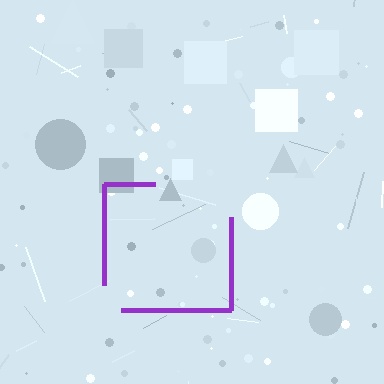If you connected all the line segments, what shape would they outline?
They would outline a square.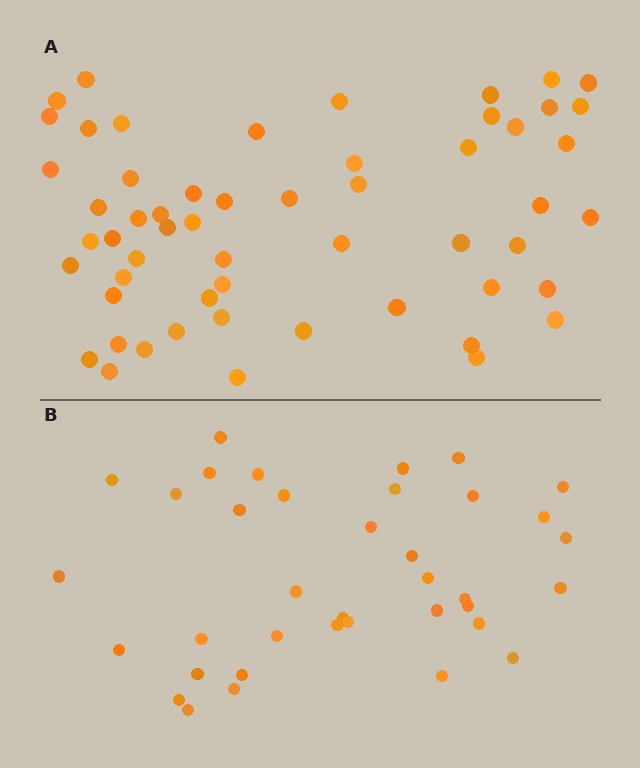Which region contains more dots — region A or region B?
Region A (the top region) has more dots.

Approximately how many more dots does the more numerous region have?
Region A has approximately 20 more dots than region B.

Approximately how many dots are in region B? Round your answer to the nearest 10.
About 40 dots. (The exact count is 37, which rounds to 40.)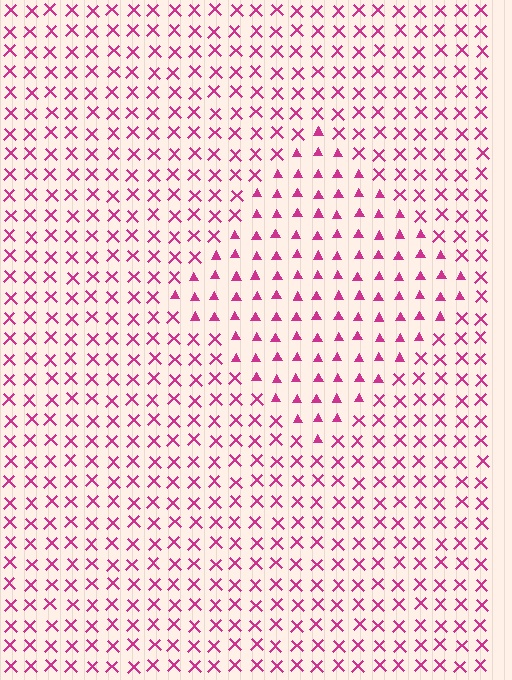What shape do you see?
I see a diamond.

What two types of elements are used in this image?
The image uses triangles inside the diamond region and X marks outside it.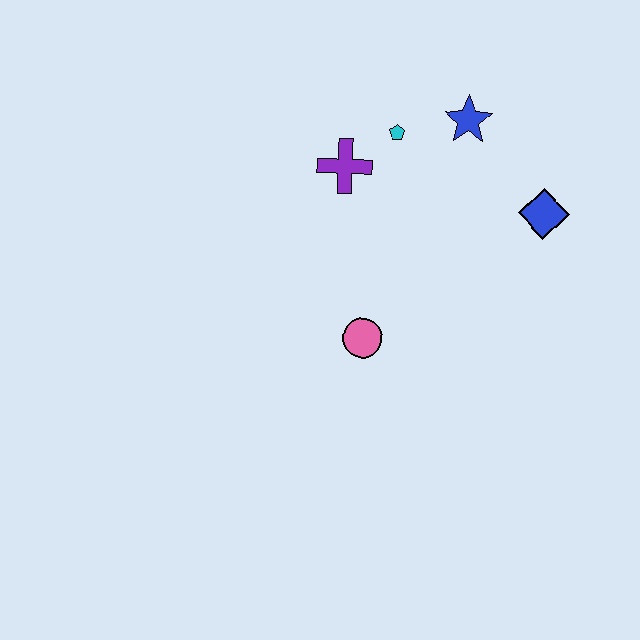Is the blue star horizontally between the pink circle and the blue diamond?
Yes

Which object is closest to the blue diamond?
The blue star is closest to the blue diamond.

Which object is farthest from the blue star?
The pink circle is farthest from the blue star.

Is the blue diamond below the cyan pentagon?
Yes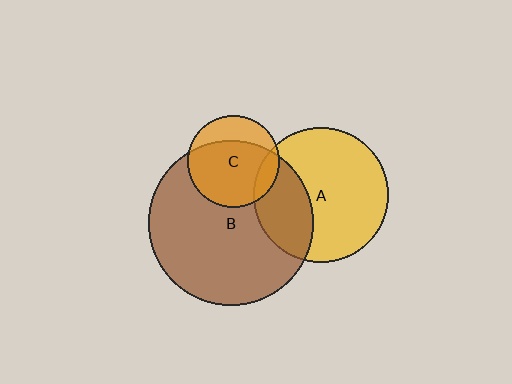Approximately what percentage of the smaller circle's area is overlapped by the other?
Approximately 10%.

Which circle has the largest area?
Circle B (brown).